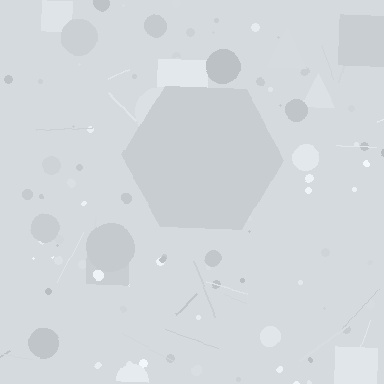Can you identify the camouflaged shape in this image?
The camouflaged shape is a hexagon.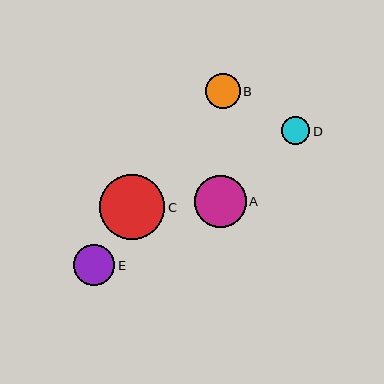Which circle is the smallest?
Circle D is the smallest with a size of approximately 28 pixels.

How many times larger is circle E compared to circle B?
Circle E is approximately 1.2 times the size of circle B.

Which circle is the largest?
Circle C is the largest with a size of approximately 65 pixels.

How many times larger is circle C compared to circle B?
Circle C is approximately 1.9 times the size of circle B.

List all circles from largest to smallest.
From largest to smallest: C, A, E, B, D.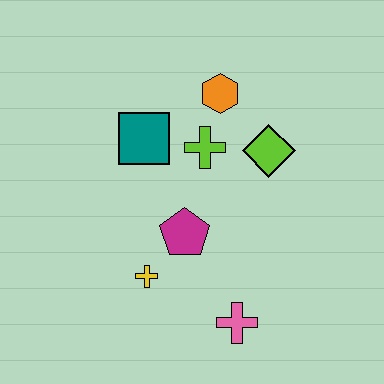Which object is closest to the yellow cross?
The magenta pentagon is closest to the yellow cross.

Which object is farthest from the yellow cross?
The orange hexagon is farthest from the yellow cross.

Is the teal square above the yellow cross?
Yes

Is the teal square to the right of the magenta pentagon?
No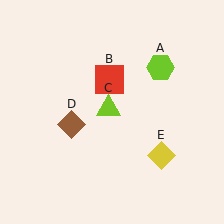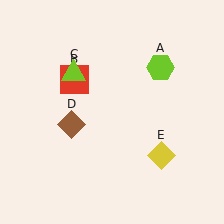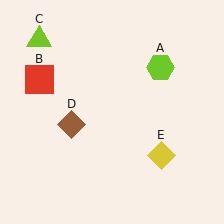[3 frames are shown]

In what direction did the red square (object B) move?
The red square (object B) moved left.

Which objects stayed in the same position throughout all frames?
Lime hexagon (object A) and brown diamond (object D) and yellow diamond (object E) remained stationary.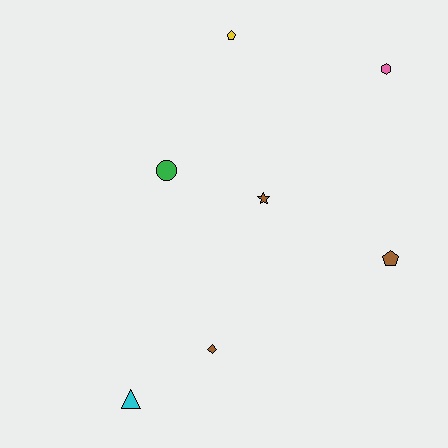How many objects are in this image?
There are 7 objects.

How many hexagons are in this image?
There is 1 hexagon.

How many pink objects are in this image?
There is 1 pink object.